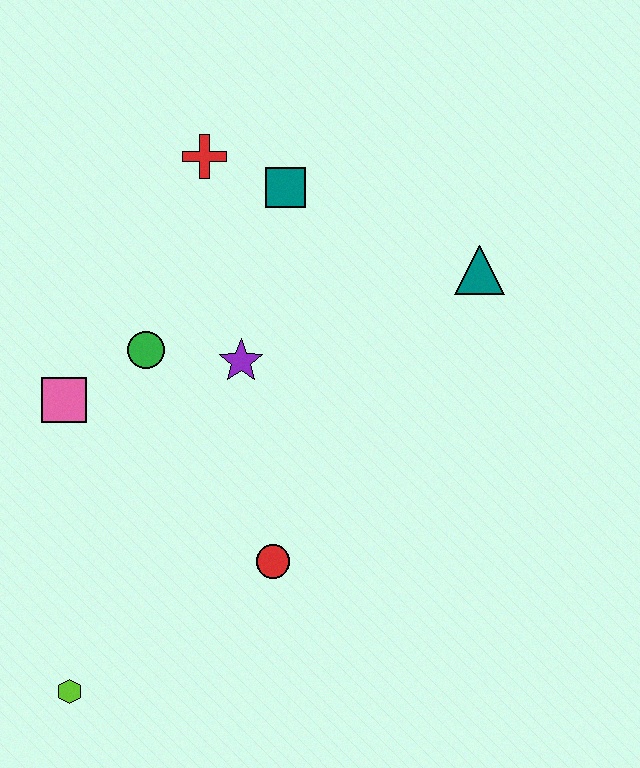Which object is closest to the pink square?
The green circle is closest to the pink square.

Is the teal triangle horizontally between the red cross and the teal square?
No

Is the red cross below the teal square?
No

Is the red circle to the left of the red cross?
No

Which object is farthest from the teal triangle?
The lime hexagon is farthest from the teal triangle.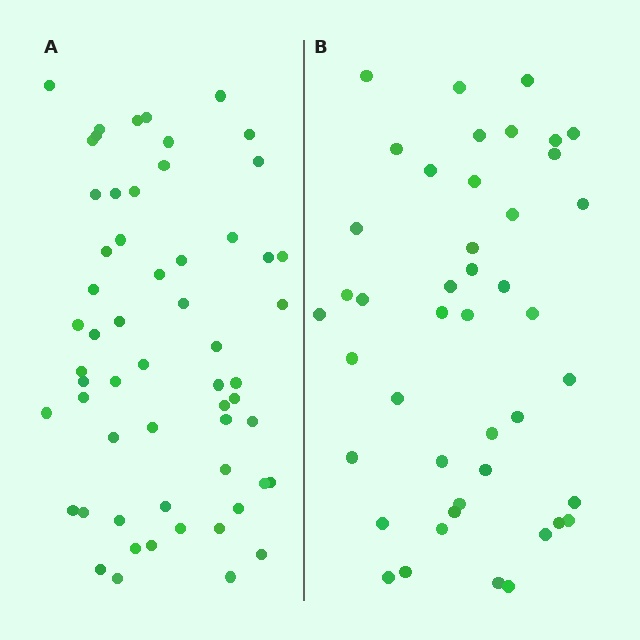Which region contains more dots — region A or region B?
Region A (the left region) has more dots.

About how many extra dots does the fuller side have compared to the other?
Region A has approximately 15 more dots than region B.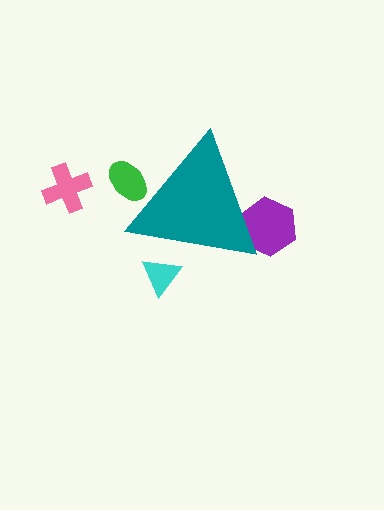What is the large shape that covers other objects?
A teal triangle.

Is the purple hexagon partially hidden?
Yes, the purple hexagon is partially hidden behind the teal triangle.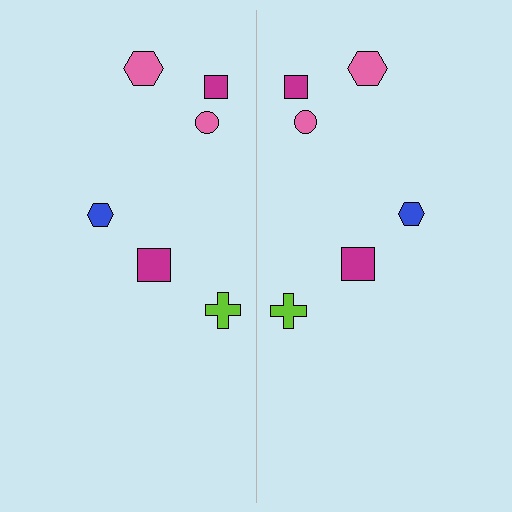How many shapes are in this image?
There are 12 shapes in this image.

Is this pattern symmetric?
Yes, this pattern has bilateral (reflection) symmetry.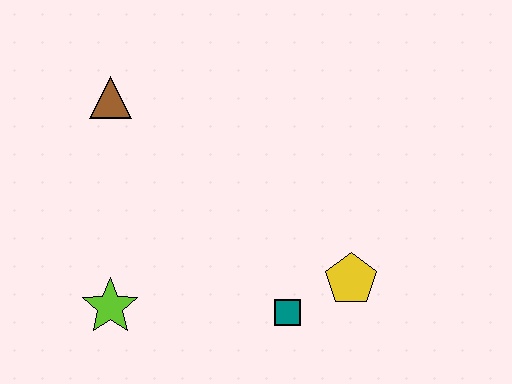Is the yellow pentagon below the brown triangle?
Yes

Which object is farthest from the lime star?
The yellow pentagon is farthest from the lime star.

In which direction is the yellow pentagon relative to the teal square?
The yellow pentagon is to the right of the teal square.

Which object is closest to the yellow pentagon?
The teal square is closest to the yellow pentagon.